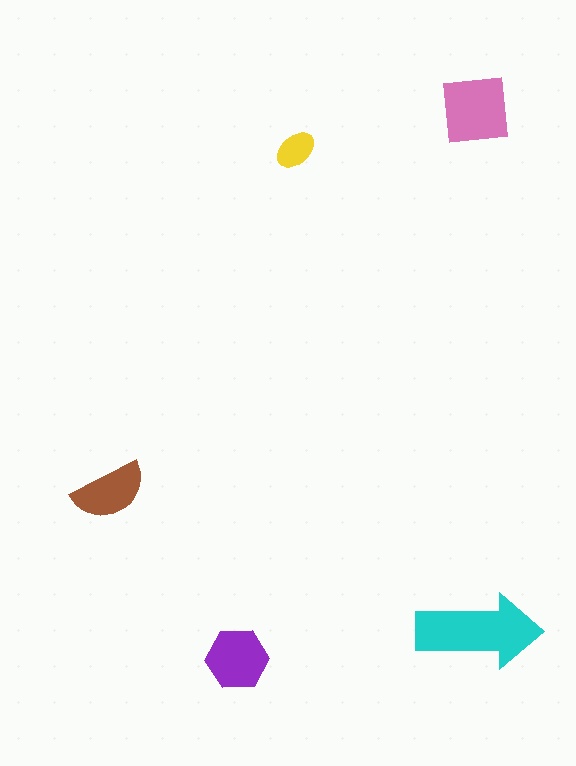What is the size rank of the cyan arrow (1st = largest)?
1st.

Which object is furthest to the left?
The brown semicircle is leftmost.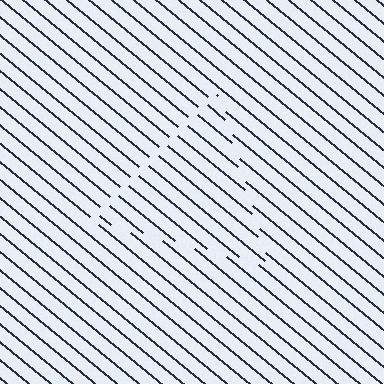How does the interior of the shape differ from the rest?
The interior of the shape contains the same grating, shifted by half a period — the contour is defined by the phase discontinuity where line-ends from the inner and outer gratings abut.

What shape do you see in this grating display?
An illusory triangle. The interior of the shape contains the same grating, shifted by half a period — the contour is defined by the phase discontinuity where line-ends from the inner and outer gratings abut.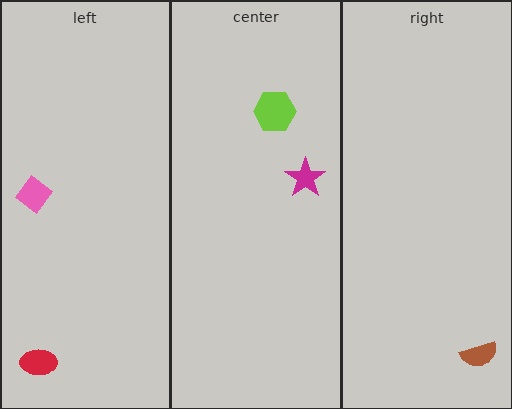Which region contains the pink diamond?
The left region.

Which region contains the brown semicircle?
The right region.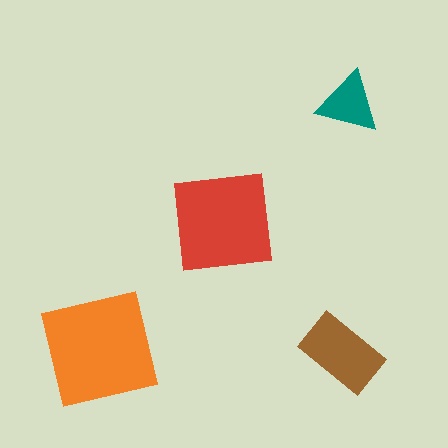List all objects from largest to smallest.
The orange square, the red square, the brown rectangle, the teal triangle.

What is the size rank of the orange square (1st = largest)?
1st.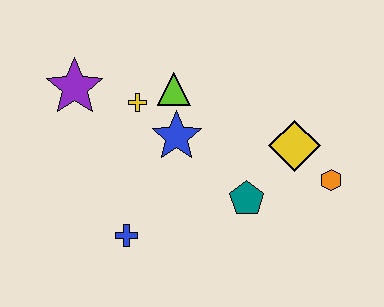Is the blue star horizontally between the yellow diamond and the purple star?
Yes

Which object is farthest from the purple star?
The orange hexagon is farthest from the purple star.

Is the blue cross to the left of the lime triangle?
Yes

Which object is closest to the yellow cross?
The lime triangle is closest to the yellow cross.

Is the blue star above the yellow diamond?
Yes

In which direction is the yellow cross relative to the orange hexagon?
The yellow cross is to the left of the orange hexagon.